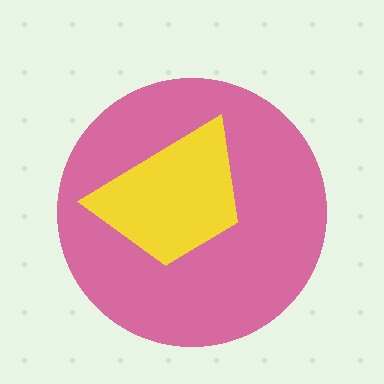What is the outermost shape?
The pink circle.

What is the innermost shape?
The yellow trapezoid.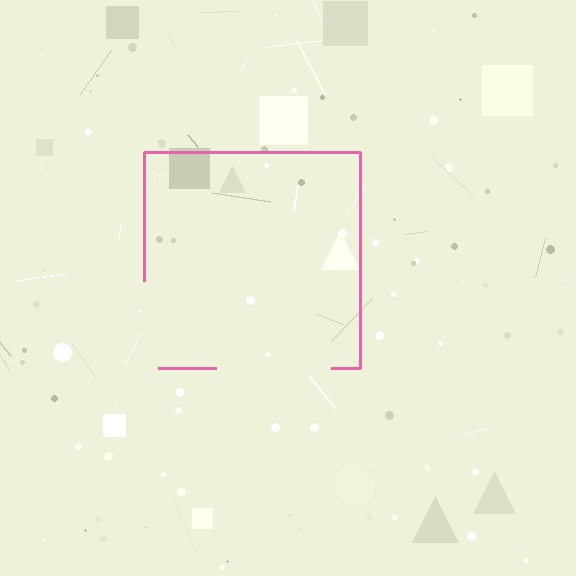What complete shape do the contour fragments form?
The contour fragments form a square.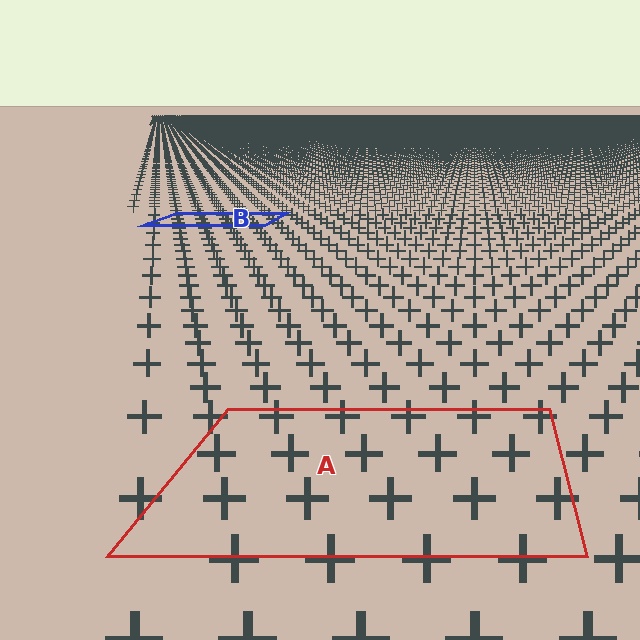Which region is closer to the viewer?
Region A is closer. The texture elements there are larger and more spread out.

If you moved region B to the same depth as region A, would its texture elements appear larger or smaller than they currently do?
They would appear larger. At a closer depth, the same texture elements are projected at a bigger on-screen size.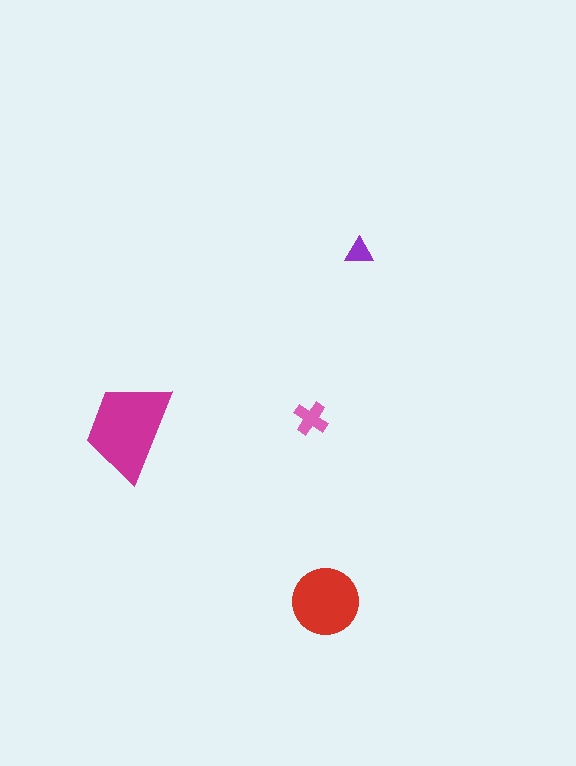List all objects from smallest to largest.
The purple triangle, the pink cross, the red circle, the magenta trapezoid.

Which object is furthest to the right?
The purple triangle is rightmost.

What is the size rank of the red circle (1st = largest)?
2nd.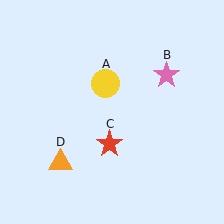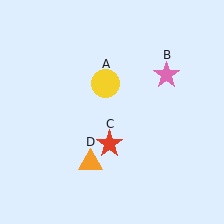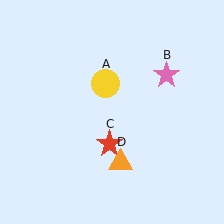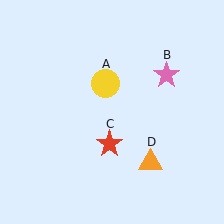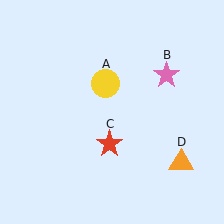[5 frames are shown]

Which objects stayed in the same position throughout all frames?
Yellow circle (object A) and pink star (object B) and red star (object C) remained stationary.